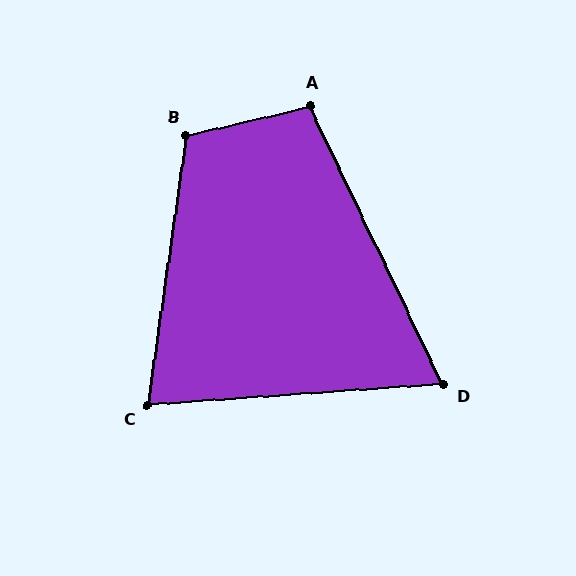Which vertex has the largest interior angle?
B, at approximately 112 degrees.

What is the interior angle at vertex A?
Approximately 102 degrees (obtuse).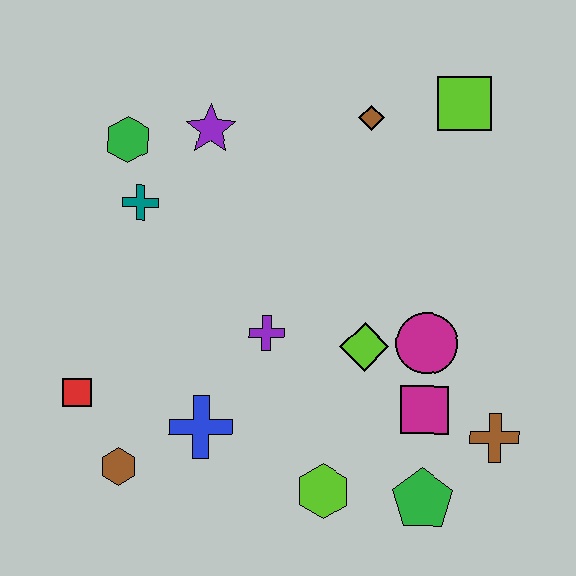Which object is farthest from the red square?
The lime square is farthest from the red square.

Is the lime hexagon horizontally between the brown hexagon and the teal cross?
No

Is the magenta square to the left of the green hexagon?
No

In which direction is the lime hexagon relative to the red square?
The lime hexagon is to the right of the red square.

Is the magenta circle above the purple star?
No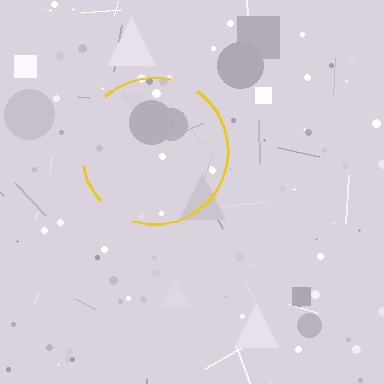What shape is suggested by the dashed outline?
The dashed outline suggests a circle.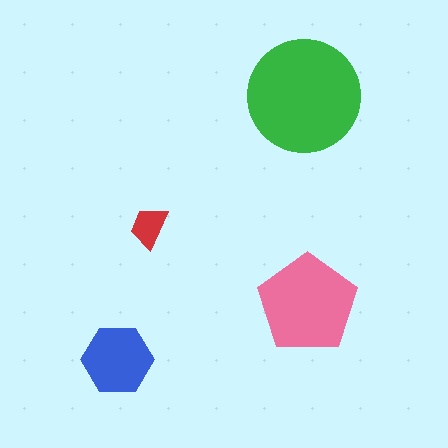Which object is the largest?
The green circle.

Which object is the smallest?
The red trapezoid.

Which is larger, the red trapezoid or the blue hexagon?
The blue hexagon.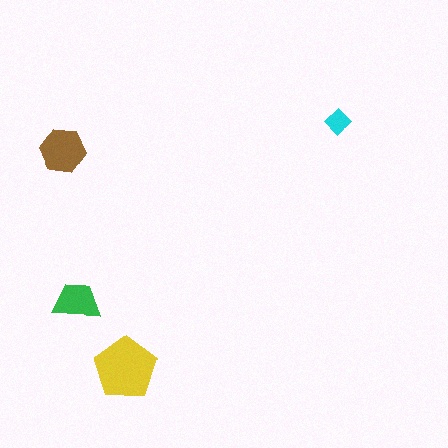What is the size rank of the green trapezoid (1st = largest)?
3rd.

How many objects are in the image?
There are 4 objects in the image.